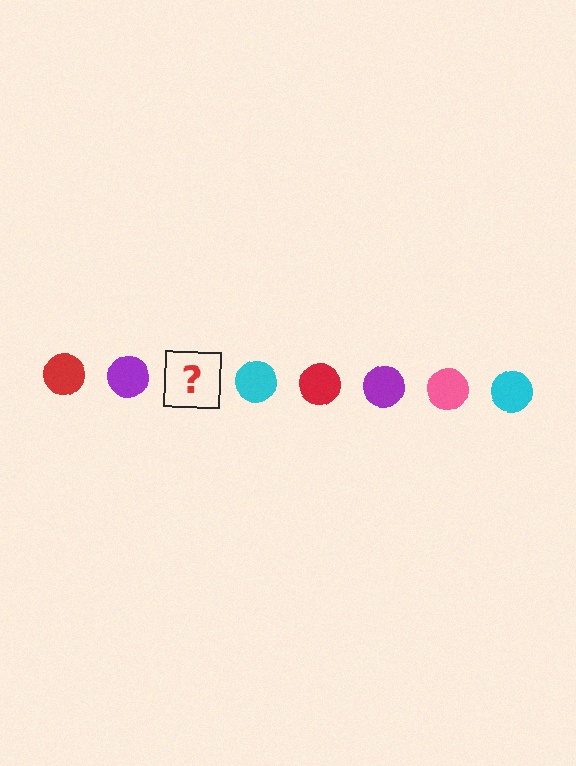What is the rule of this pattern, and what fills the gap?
The rule is that the pattern cycles through red, purple, pink, cyan circles. The gap should be filled with a pink circle.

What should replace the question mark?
The question mark should be replaced with a pink circle.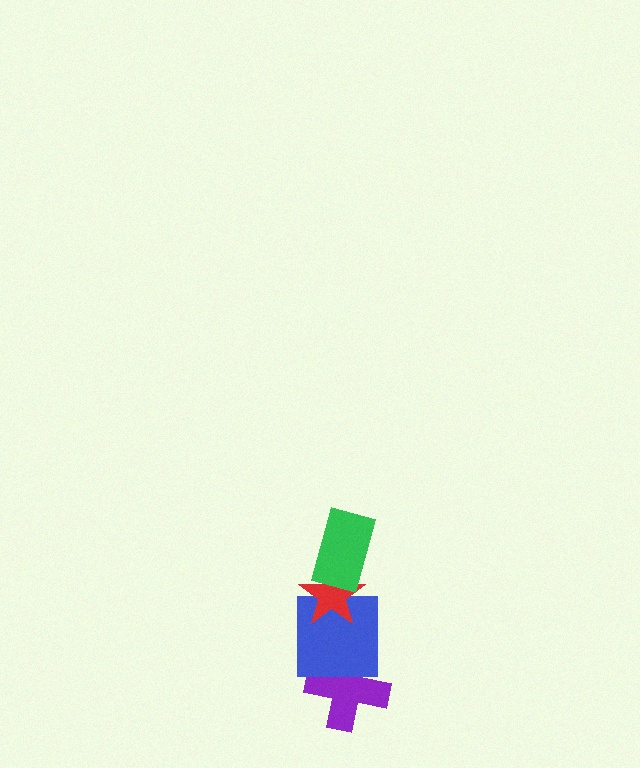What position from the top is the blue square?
The blue square is 3rd from the top.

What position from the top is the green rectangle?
The green rectangle is 1st from the top.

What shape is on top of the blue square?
The red star is on top of the blue square.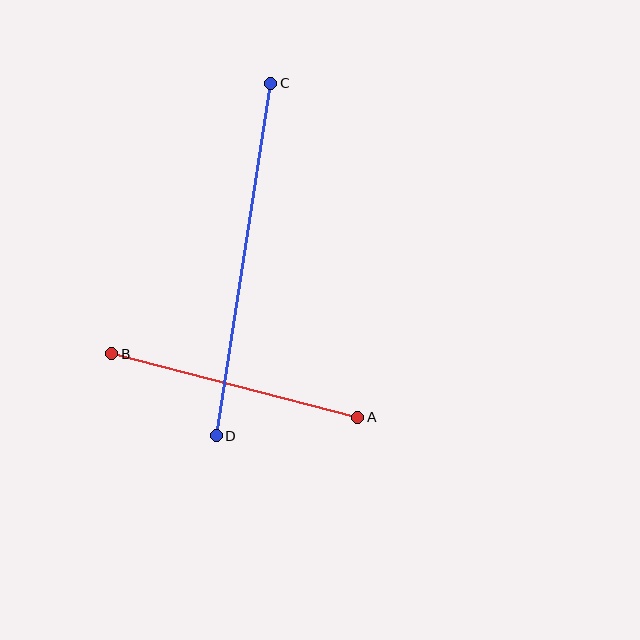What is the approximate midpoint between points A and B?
The midpoint is at approximately (235, 385) pixels.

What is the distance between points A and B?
The distance is approximately 254 pixels.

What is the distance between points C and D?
The distance is approximately 357 pixels.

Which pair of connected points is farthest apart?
Points C and D are farthest apart.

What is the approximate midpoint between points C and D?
The midpoint is at approximately (243, 259) pixels.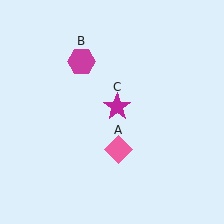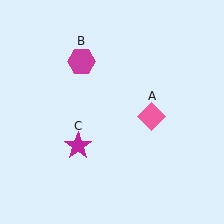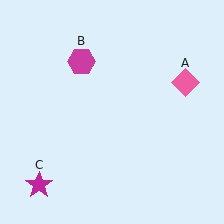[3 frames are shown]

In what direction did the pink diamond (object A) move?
The pink diamond (object A) moved up and to the right.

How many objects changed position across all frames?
2 objects changed position: pink diamond (object A), magenta star (object C).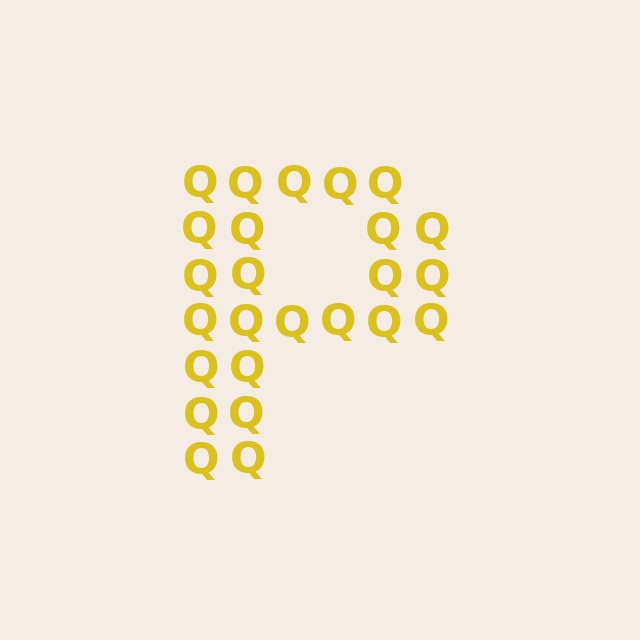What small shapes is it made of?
It is made of small letter Q's.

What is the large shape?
The large shape is the letter P.